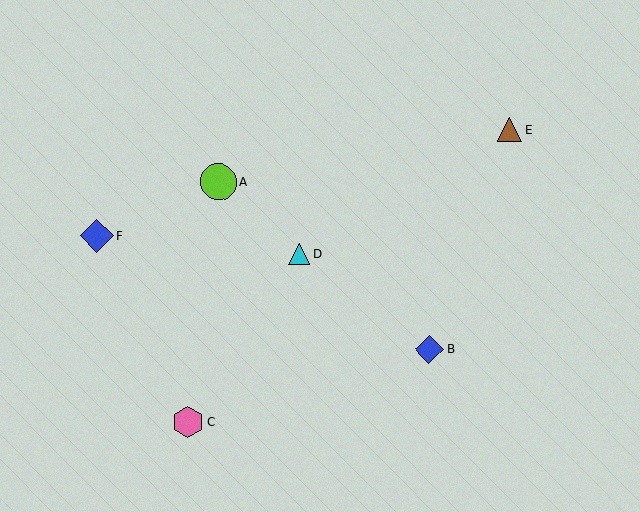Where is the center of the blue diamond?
The center of the blue diamond is at (97, 236).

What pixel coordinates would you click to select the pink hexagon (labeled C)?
Click at (188, 422) to select the pink hexagon C.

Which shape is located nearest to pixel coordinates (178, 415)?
The pink hexagon (labeled C) at (188, 422) is nearest to that location.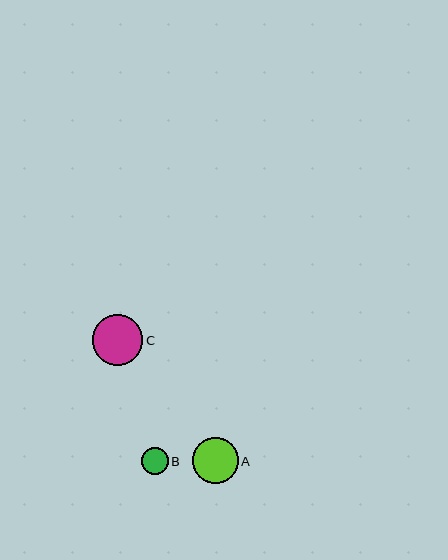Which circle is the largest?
Circle C is the largest with a size of approximately 51 pixels.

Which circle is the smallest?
Circle B is the smallest with a size of approximately 27 pixels.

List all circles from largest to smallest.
From largest to smallest: C, A, B.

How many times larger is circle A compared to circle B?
Circle A is approximately 1.7 times the size of circle B.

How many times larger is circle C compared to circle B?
Circle C is approximately 1.9 times the size of circle B.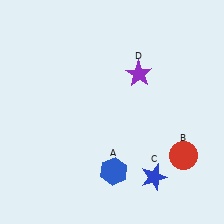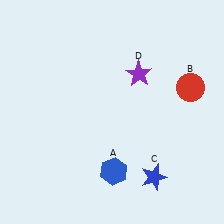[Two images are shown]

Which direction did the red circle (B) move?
The red circle (B) moved up.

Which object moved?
The red circle (B) moved up.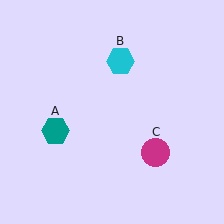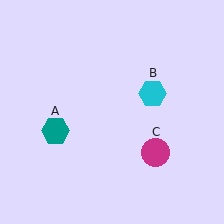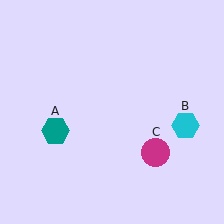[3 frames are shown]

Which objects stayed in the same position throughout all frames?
Teal hexagon (object A) and magenta circle (object C) remained stationary.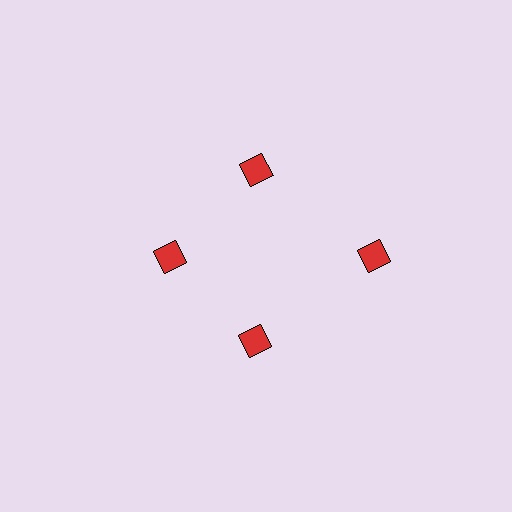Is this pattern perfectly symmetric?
No. The 4 red diamonds are arranged in a ring, but one element near the 3 o'clock position is pushed outward from the center, breaking the 4-fold rotational symmetry.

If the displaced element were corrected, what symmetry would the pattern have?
It would have 4-fold rotational symmetry — the pattern would map onto itself every 90 degrees.